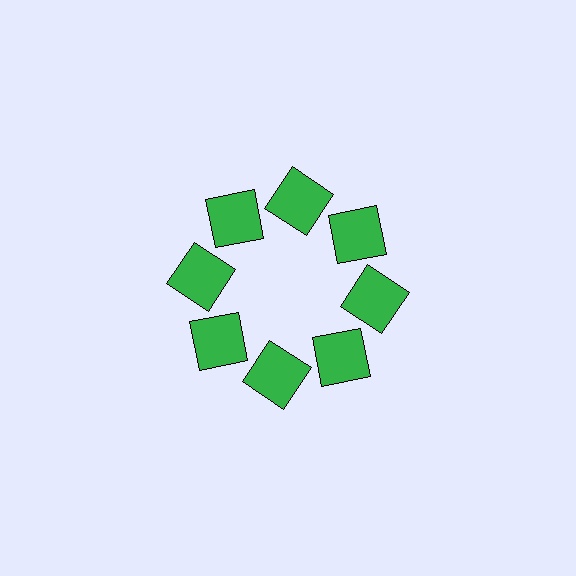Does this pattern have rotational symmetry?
Yes, this pattern has 8-fold rotational symmetry. It looks the same after rotating 45 degrees around the center.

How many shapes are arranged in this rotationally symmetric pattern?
There are 8 shapes, arranged in 8 groups of 1.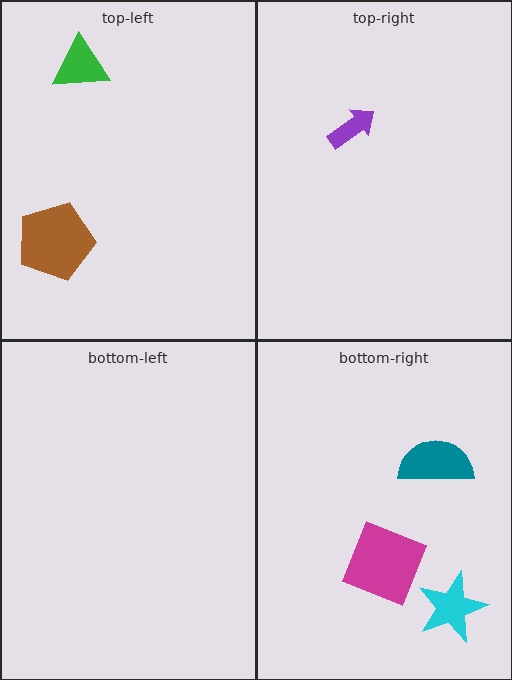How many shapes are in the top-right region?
1.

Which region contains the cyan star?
The bottom-right region.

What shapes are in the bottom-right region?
The magenta square, the cyan star, the teal semicircle.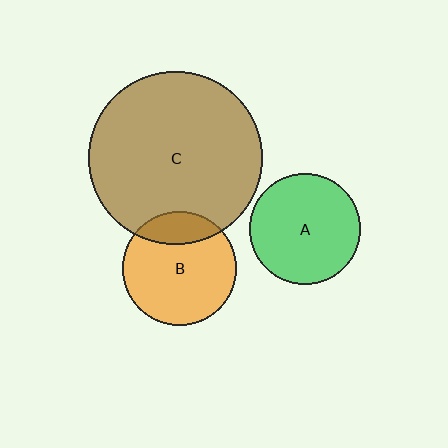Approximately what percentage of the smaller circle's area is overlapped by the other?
Approximately 20%.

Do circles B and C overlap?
Yes.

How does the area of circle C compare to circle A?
Approximately 2.4 times.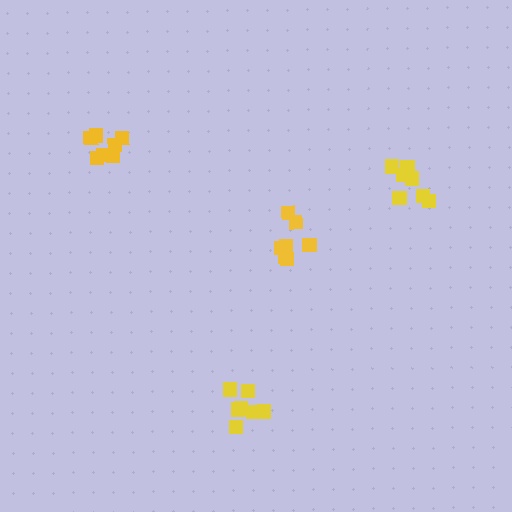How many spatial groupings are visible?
There are 4 spatial groupings.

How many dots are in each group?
Group 1: 7 dots, Group 2: 7 dots, Group 3: 8 dots, Group 4: 8 dots (30 total).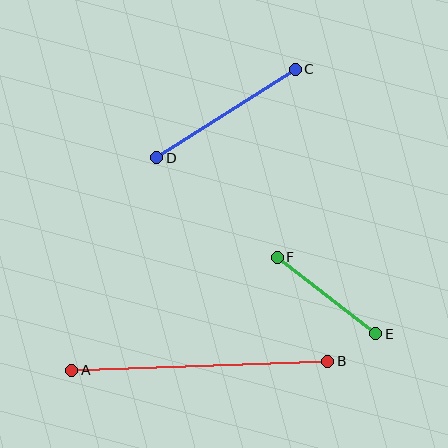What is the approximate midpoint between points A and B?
The midpoint is at approximately (200, 366) pixels.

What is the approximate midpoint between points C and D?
The midpoint is at approximately (226, 113) pixels.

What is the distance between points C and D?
The distance is approximately 164 pixels.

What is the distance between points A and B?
The distance is approximately 256 pixels.